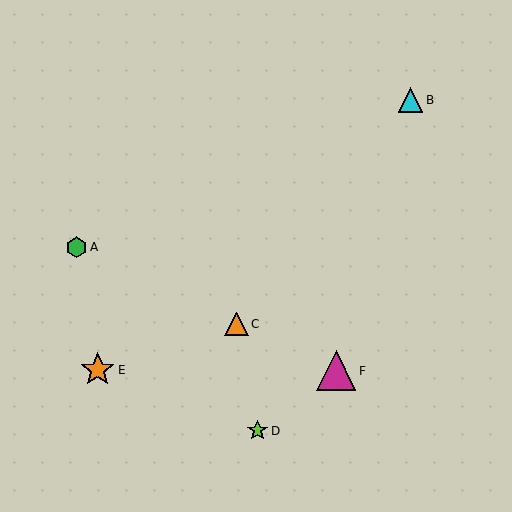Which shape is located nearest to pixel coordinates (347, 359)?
The magenta triangle (labeled F) at (336, 371) is nearest to that location.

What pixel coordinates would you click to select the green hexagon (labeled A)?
Click at (77, 247) to select the green hexagon A.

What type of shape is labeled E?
Shape E is an orange star.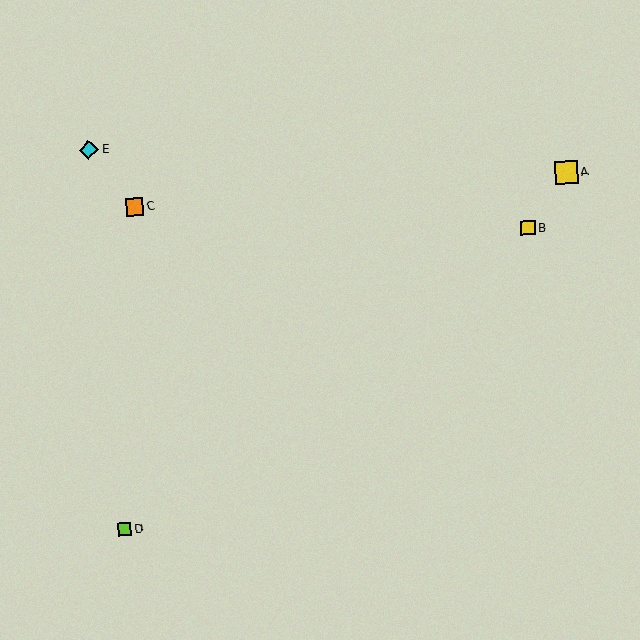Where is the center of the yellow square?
The center of the yellow square is at (528, 228).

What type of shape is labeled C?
Shape C is an orange square.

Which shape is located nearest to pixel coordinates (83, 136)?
The cyan diamond (labeled E) at (89, 150) is nearest to that location.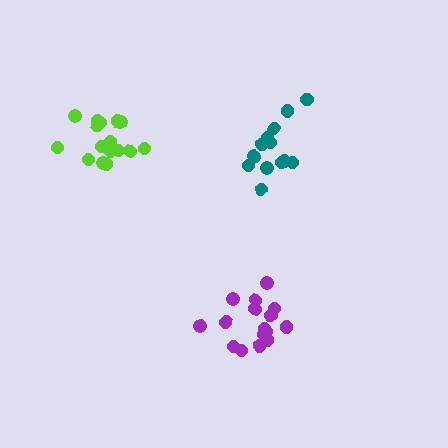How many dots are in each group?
Group 1: 16 dots, Group 2: 13 dots, Group 3: 16 dots (45 total).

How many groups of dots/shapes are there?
There are 3 groups.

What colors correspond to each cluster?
The clusters are colored: purple, teal, lime.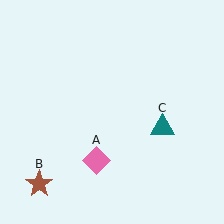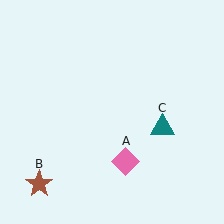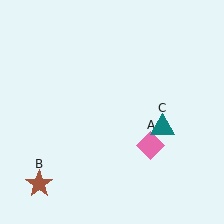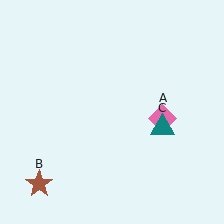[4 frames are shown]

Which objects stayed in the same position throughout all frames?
Brown star (object B) and teal triangle (object C) remained stationary.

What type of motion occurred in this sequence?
The pink diamond (object A) rotated counterclockwise around the center of the scene.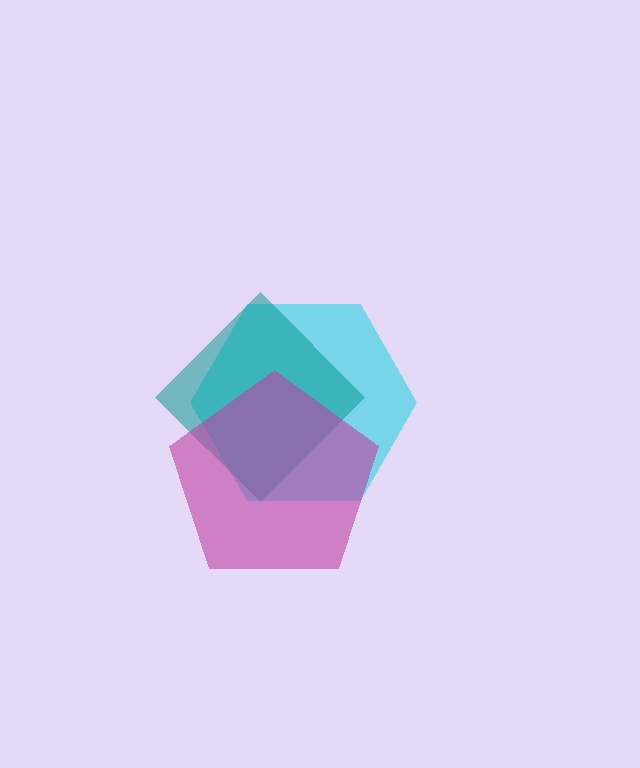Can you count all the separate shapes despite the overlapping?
Yes, there are 3 separate shapes.